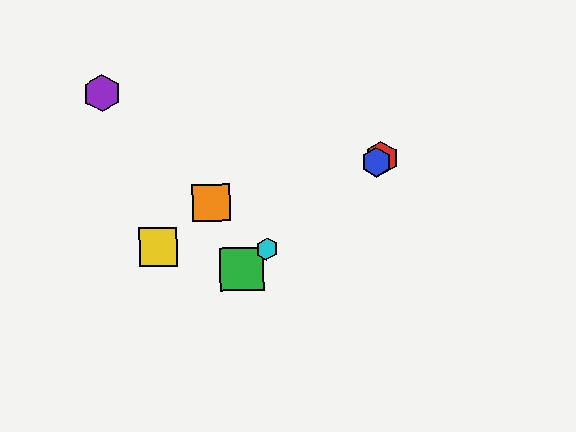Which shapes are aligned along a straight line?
The red hexagon, the blue hexagon, the green square, the cyan hexagon are aligned along a straight line.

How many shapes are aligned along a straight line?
4 shapes (the red hexagon, the blue hexagon, the green square, the cyan hexagon) are aligned along a straight line.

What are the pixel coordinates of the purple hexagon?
The purple hexagon is at (102, 93).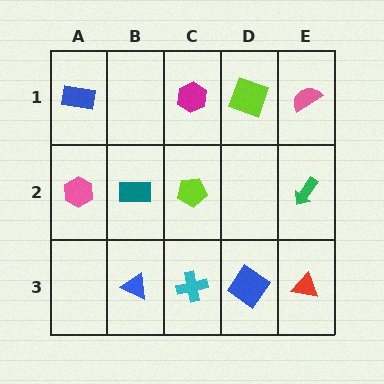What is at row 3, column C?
A cyan cross.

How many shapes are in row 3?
4 shapes.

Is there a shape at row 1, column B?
No, that cell is empty.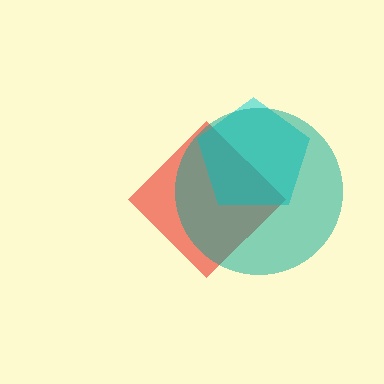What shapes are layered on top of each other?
The layered shapes are: a red diamond, a cyan pentagon, a teal circle.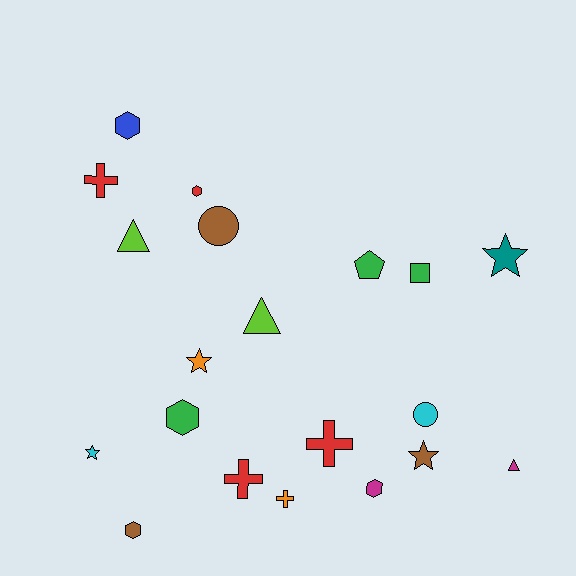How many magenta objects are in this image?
There are 2 magenta objects.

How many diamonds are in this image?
There are no diamonds.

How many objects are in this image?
There are 20 objects.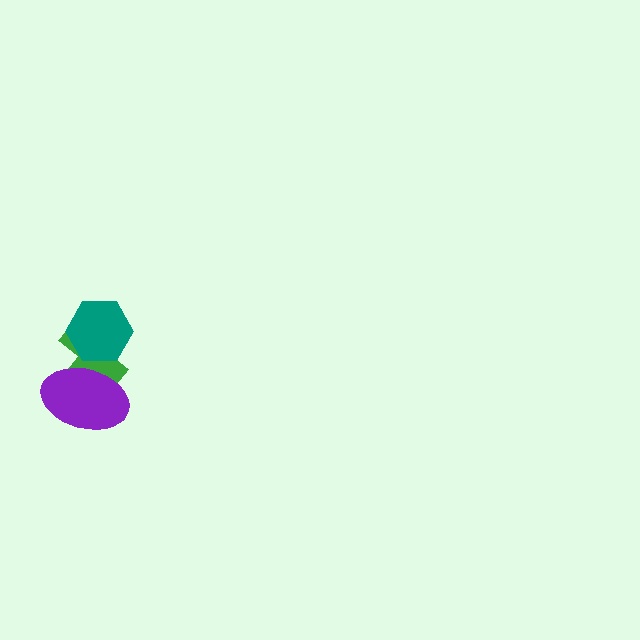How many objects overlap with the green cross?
2 objects overlap with the green cross.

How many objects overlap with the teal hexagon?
2 objects overlap with the teal hexagon.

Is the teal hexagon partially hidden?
Yes, it is partially covered by another shape.